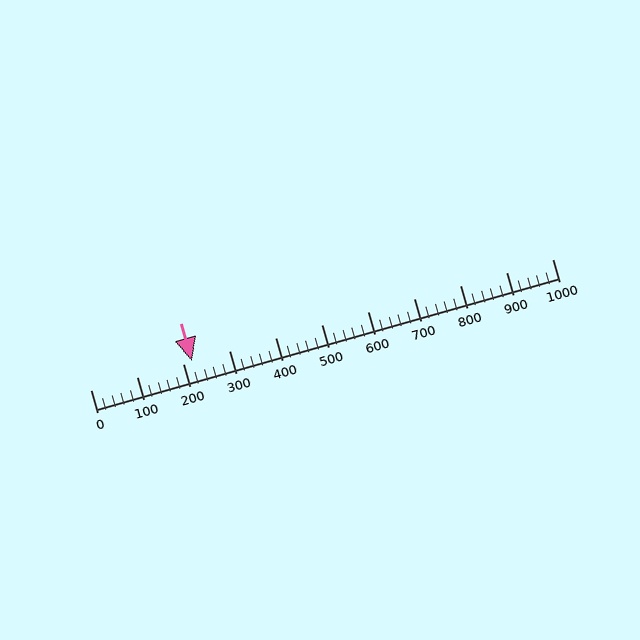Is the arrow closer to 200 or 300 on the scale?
The arrow is closer to 200.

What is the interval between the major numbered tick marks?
The major tick marks are spaced 100 units apart.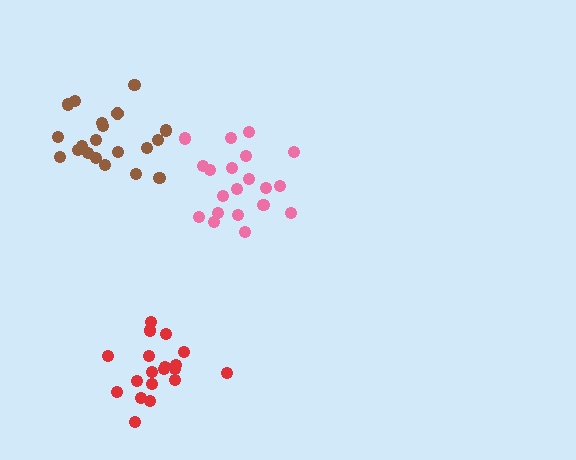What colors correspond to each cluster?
The clusters are colored: pink, red, brown.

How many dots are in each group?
Group 1: 20 dots, Group 2: 19 dots, Group 3: 20 dots (59 total).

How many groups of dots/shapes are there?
There are 3 groups.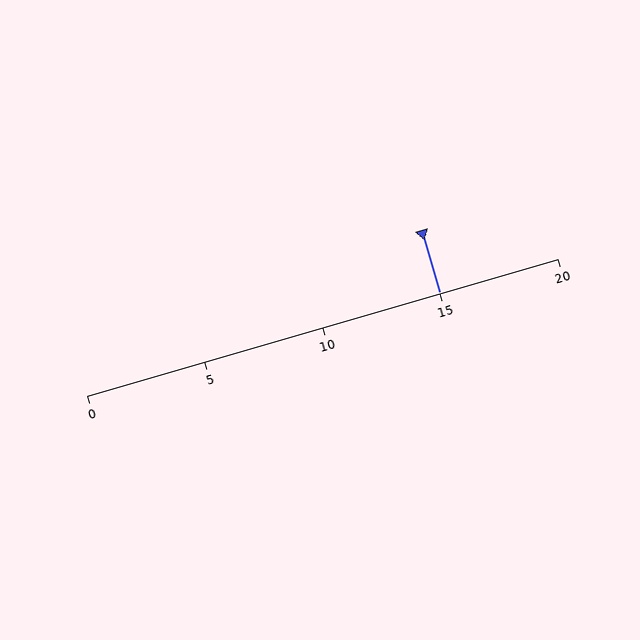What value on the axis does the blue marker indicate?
The marker indicates approximately 15.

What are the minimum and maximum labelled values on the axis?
The axis runs from 0 to 20.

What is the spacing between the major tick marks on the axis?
The major ticks are spaced 5 apart.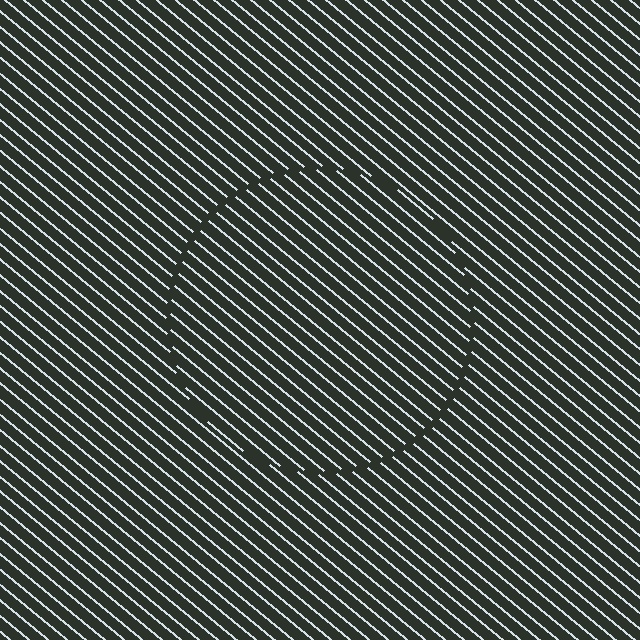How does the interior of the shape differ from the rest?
The interior of the shape contains the same grating, shifted by half a period — the contour is defined by the phase discontinuity where line-ends from the inner and outer gratings abut.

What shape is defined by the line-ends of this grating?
An illusory circle. The interior of the shape contains the same grating, shifted by half a period — the contour is defined by the phase discontinuity where line-ends from the inner and outer gratings abut.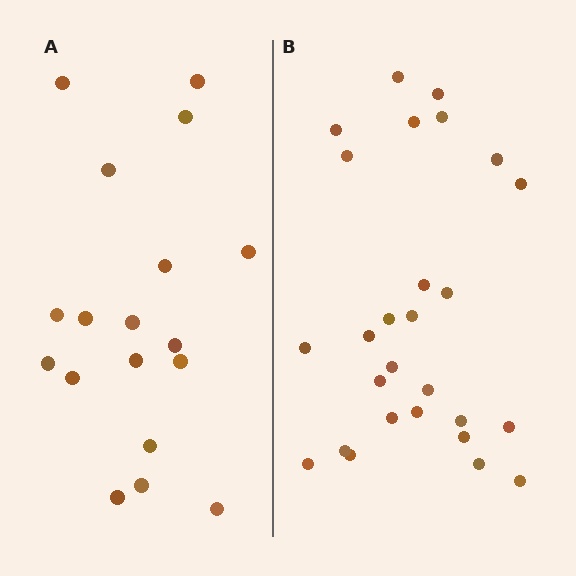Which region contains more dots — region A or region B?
Region B (the right region) has more dots.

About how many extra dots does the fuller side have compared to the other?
Region B has roughly 8 or so more dots than region A.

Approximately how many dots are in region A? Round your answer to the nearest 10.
About 20 dots. (The exact count is 18, which rounds to 20.)